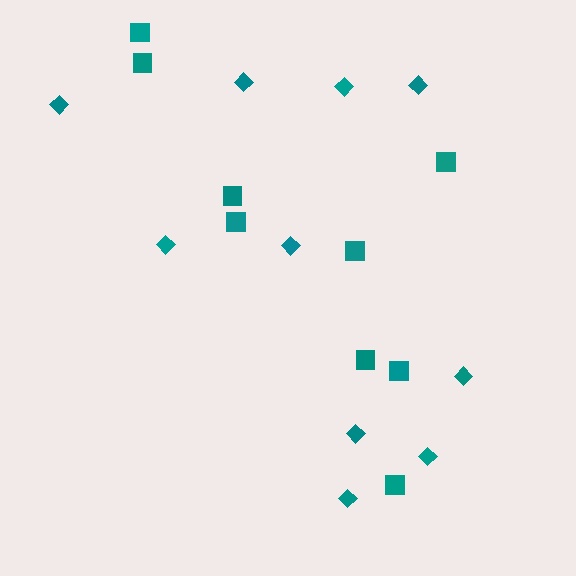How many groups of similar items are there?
There are 2 groups: one group of diamonds (10) and one group of squares (9).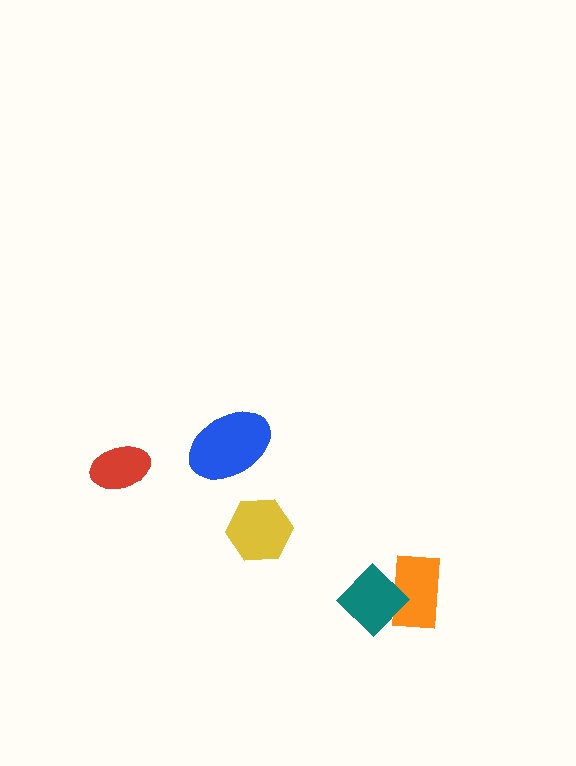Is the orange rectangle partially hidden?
Yes, it is partially covered by another shape.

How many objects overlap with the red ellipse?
0 objects overlap with the red ellipse.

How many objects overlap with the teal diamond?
1 object overlaps with the teal diamond.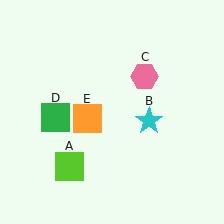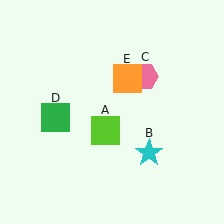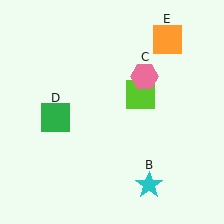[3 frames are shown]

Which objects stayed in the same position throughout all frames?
Pink hexagon (object C) and green square (object D) remained stationary.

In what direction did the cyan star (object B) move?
The cyan star (object B) moved down.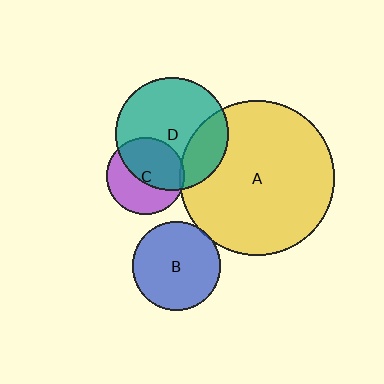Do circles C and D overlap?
Yes.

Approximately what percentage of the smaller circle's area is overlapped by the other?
Approximately 55%.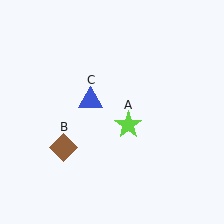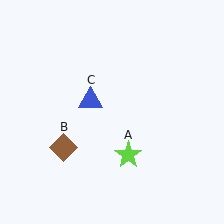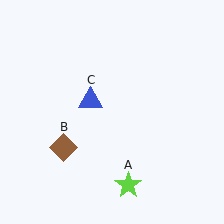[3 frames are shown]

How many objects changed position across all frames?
1 object changed position: lime star (object A).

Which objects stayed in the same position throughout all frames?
Brown diamond (object B) and blue triangle (object C) remained stationary.